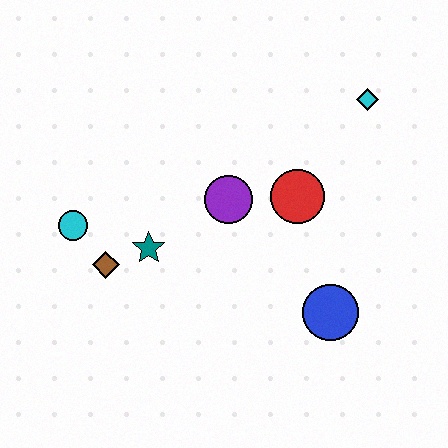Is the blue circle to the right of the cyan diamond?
No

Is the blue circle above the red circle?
No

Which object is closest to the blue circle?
The red circle is closest to the blue circle.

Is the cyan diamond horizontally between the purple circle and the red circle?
No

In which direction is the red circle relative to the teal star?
The red circle is to the right of the teal star.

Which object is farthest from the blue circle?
The cyan circle is farthest from the blue circle.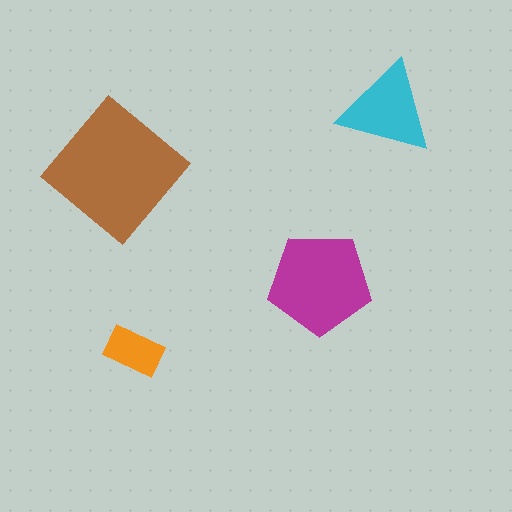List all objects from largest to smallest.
The brown diamond, the magenta pentagon, the cyan triangle, the orange rectangle.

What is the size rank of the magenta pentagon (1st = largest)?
2nd.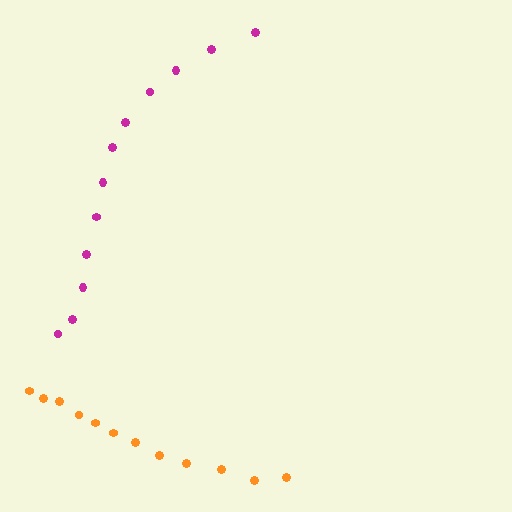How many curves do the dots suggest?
There are 2 distinct paths.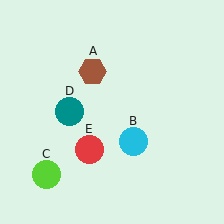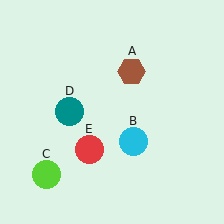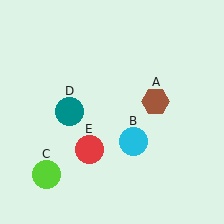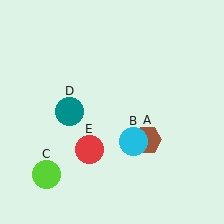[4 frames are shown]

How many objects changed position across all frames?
1 object changed position: brown hexagon (object A).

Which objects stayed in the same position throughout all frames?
Cyan circle (object B) and lime circle (object C) and teal circle (object D) and red circle (object E) remained stationary.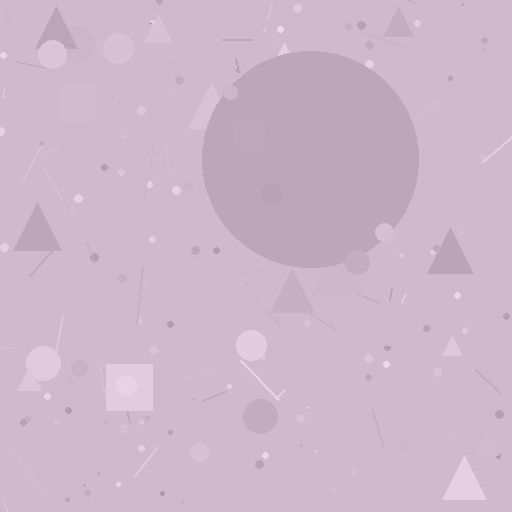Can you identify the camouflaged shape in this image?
The camouflaged shape is a circle.